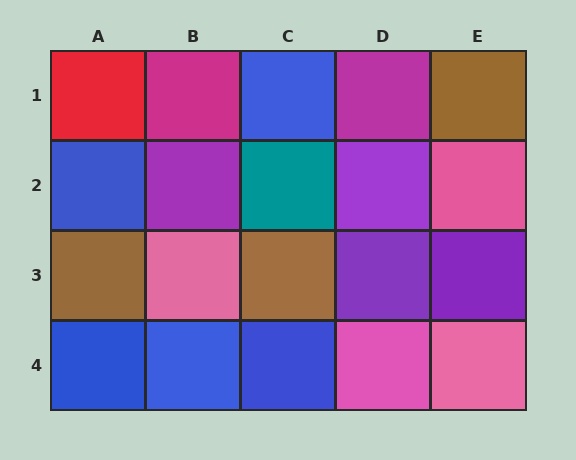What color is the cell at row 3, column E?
Purple.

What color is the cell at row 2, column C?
Teal.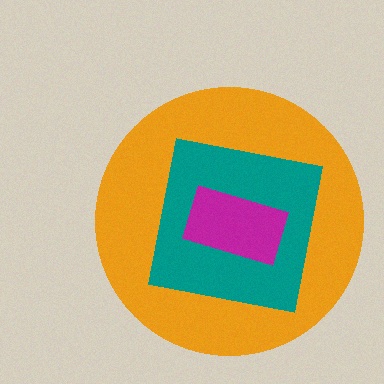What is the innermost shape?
The magenta rectangle.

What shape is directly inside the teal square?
The magenta rectangle.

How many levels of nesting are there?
3.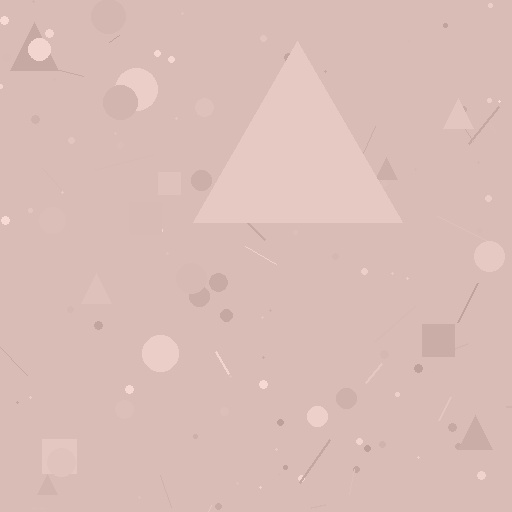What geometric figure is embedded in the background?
A triangle is embedded in the background.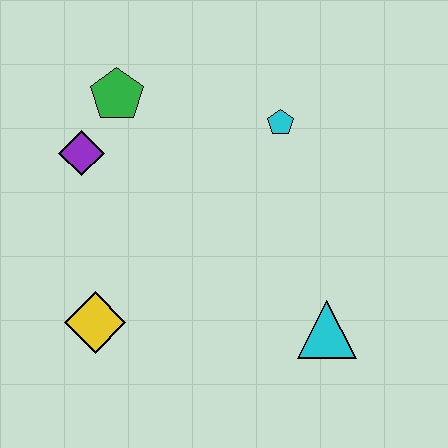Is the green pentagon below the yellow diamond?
No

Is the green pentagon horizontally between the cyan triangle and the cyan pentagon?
No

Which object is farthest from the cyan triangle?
The green pentagon is farthest from the cyan triangle.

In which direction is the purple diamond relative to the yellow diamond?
The purple diamond is above the yellow diamond.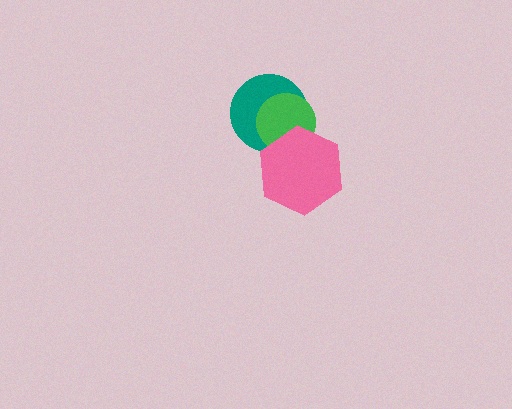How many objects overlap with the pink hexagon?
2 objects overlap with the pink hexagon.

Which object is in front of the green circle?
The pink hexagon is in front of the green circle.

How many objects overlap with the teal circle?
2 objects overlap with the teal circle.